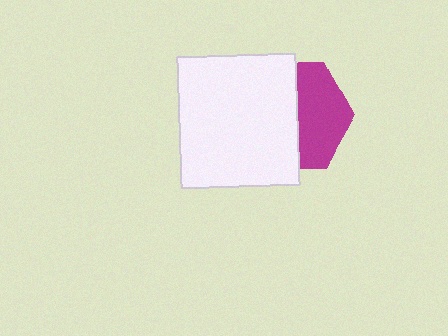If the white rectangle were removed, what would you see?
You would see the complete magenta hexagon.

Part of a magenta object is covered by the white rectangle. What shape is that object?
It is a hexagon.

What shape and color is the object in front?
The object in front is a white rectangle.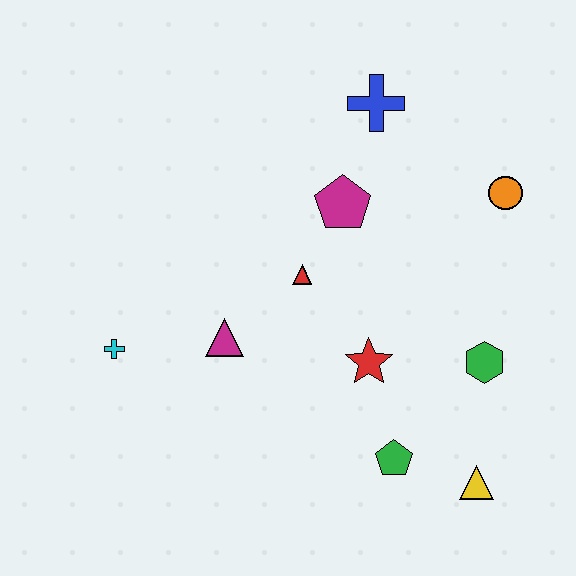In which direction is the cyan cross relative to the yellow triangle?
The cyan cross is to the left of the yellow triangle.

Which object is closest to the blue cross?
The magenta pentagon is closest to the blue cross.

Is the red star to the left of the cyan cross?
No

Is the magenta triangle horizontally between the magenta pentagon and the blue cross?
No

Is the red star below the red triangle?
Yes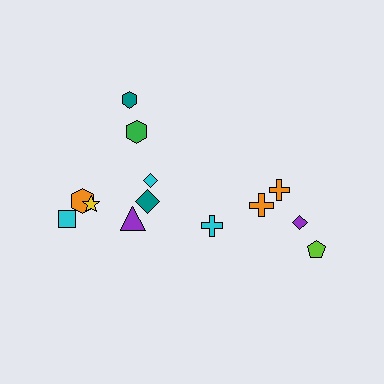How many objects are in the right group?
There are 5 objects.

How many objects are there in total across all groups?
There are 13 objects.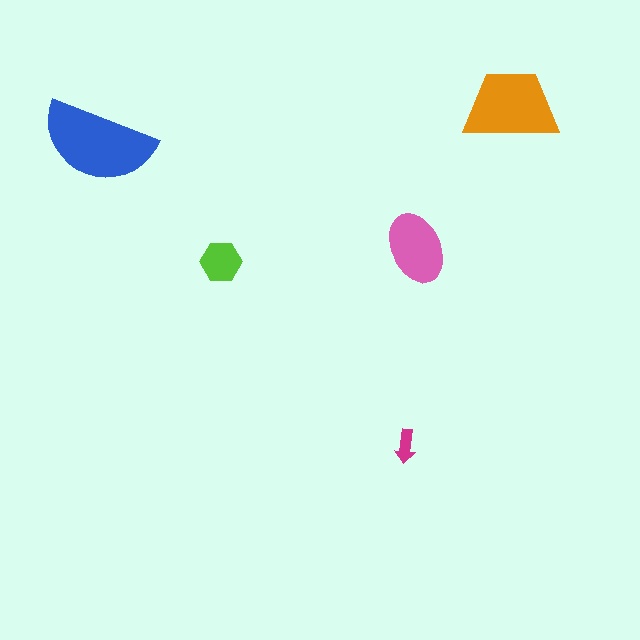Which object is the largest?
The blue semicircle.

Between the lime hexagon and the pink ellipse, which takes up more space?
The pink ellipse.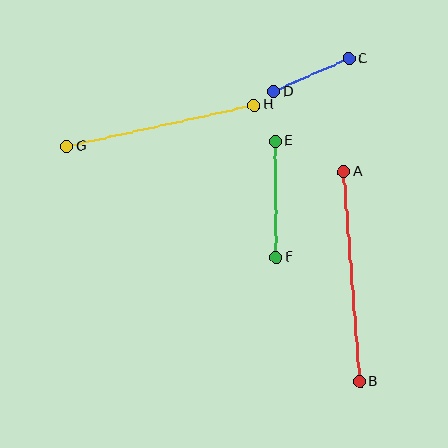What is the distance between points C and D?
The distance is approximately 82 pixels.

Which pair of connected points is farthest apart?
Points A and B are farthest apart.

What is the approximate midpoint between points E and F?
The midpoint is at approximately (275, 199) pixels.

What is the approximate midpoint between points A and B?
The midpoint is at approximately (352, 276) pixels.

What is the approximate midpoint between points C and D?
The midpoint is at approximately (311, 75) pixels.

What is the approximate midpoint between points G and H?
The midpoint is at approximately (160, 126) pixels.